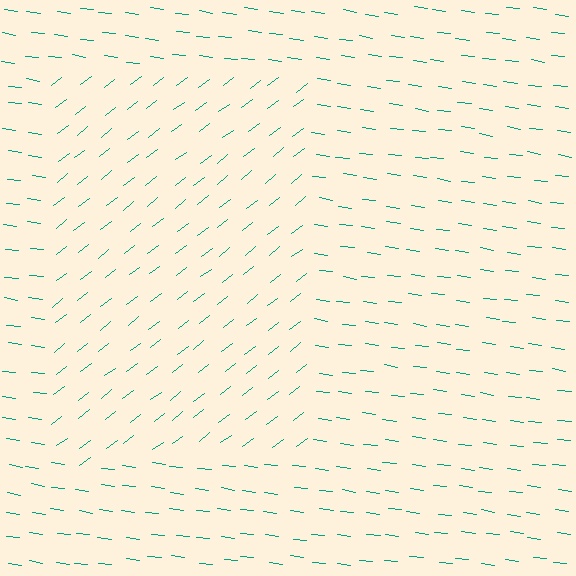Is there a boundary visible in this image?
Yes, there is a texture boundary formed by a change in line orientation.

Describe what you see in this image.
The image is filled with small teal line segments. A rectangle region in the image has lines oriented differently from the surrounding lines, creating a visible texture boundary.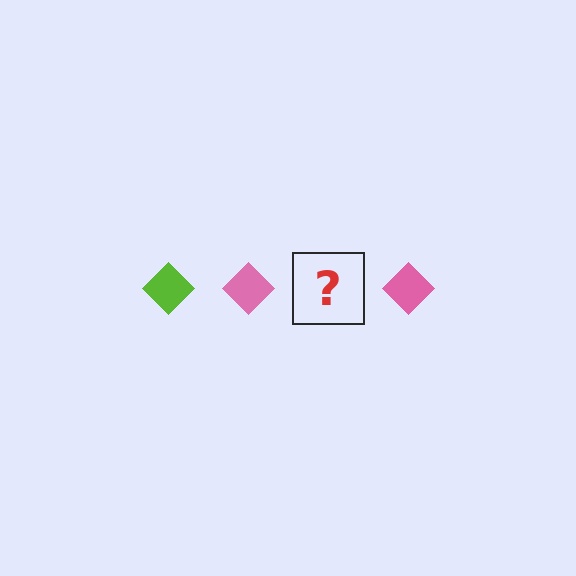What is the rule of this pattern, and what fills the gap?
The rule is that the pattern cycles through lime, pink diamonds. The gap should be filled with a lime diamond.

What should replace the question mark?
The question mark should be replaced with a lime diamond.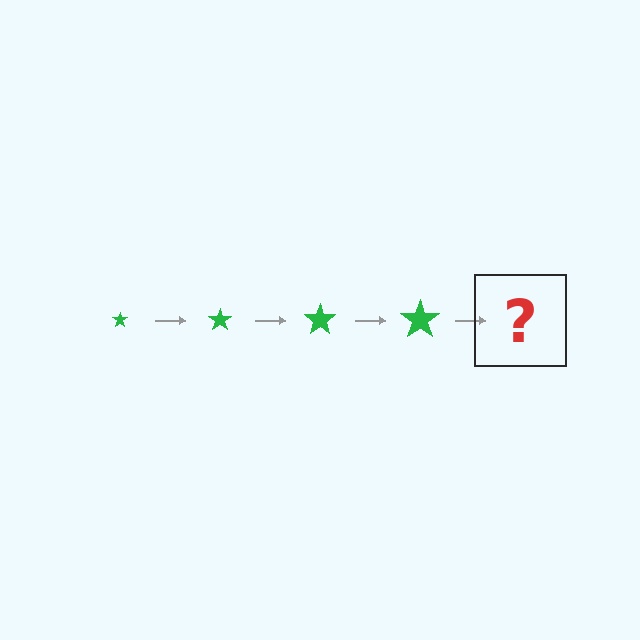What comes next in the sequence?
The next element should be a green star, larger than the previous one.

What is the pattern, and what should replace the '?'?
The pattern is that the star gets progressively larger each step. The '?' should be a green star, larger than the previous one.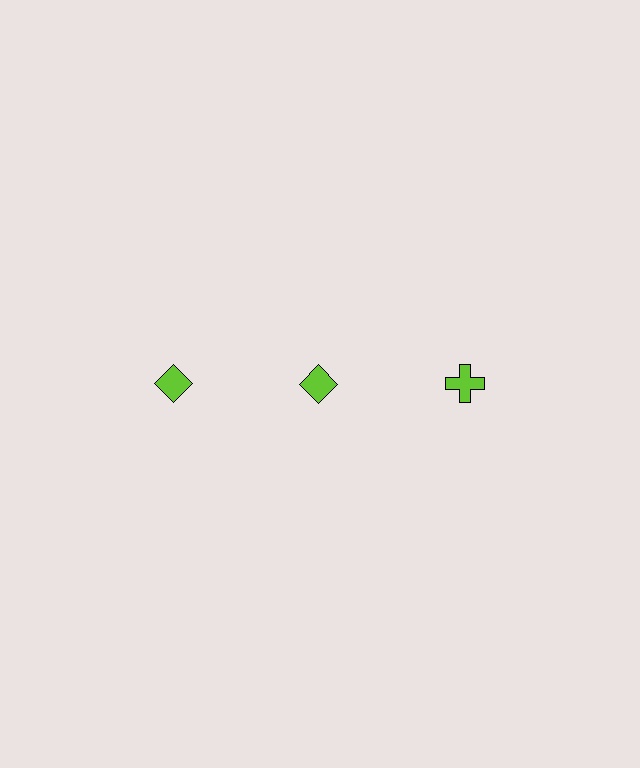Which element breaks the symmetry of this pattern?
The lime cross in the top row, center column breaks the symmetry. All other shapes are lime diamonds.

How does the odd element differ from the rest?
It has a different shape: cross instead of diamond.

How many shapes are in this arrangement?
There are 3 shapes arranged in a grid pattern.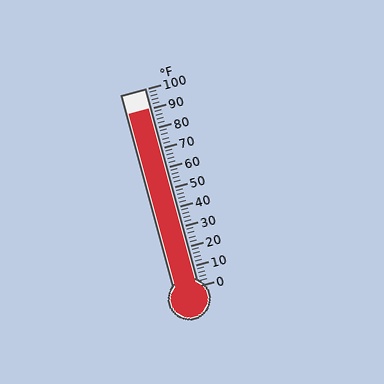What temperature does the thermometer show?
The thermometer shows approximately 90°F.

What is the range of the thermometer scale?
The thermometer scale ranges from 0°F to 100°F.